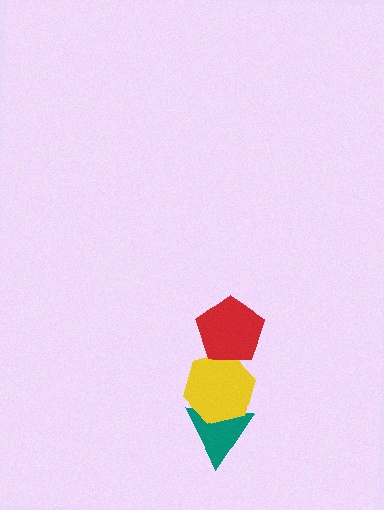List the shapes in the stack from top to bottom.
From top to bottom: the red pentagon, the yellow hexagon, the teal triangle.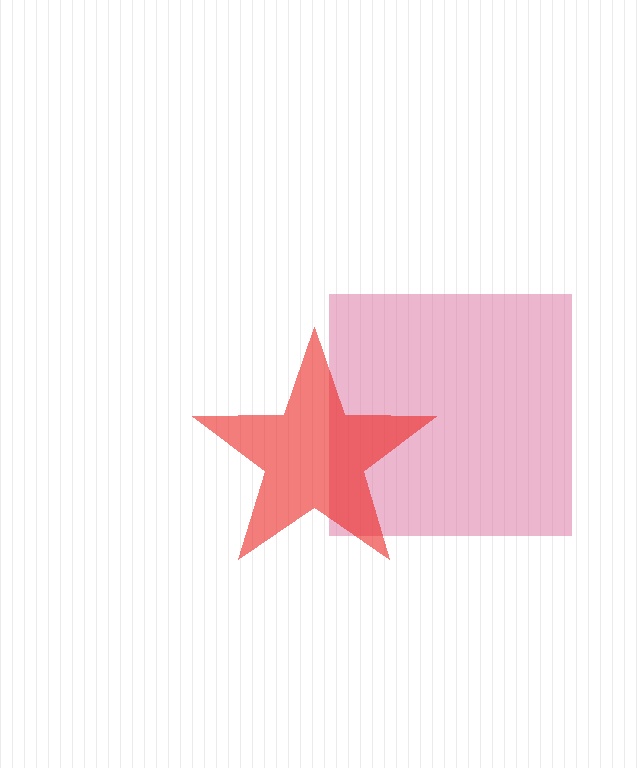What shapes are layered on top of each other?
The layered shapes are: a pink square, a red star.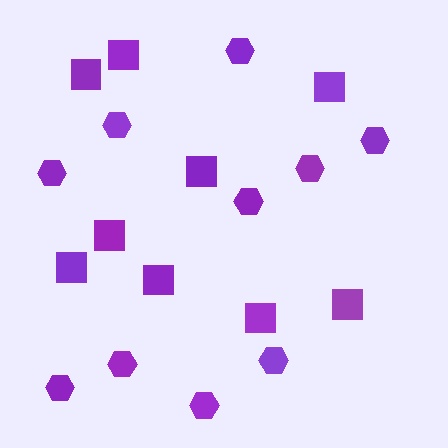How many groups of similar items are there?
There are 2 groups: one group of hexagons (10) and one group of squares (9).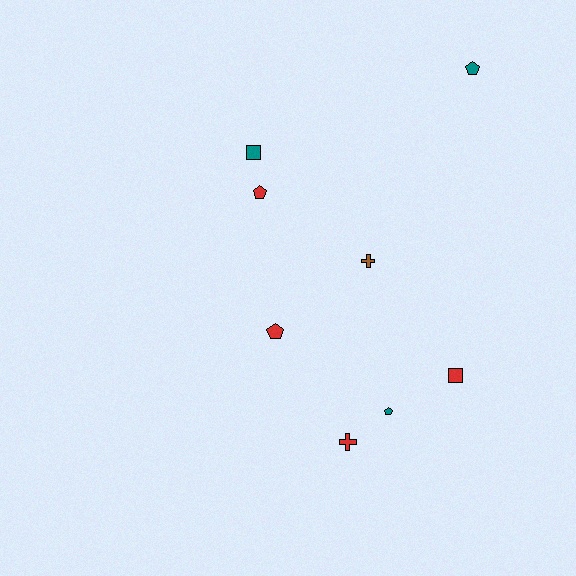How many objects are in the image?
There are 8 objects.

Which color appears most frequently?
Red, with 4 objects.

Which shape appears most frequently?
Pentagon, with 4 objects.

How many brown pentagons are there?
There are no brown pentagons.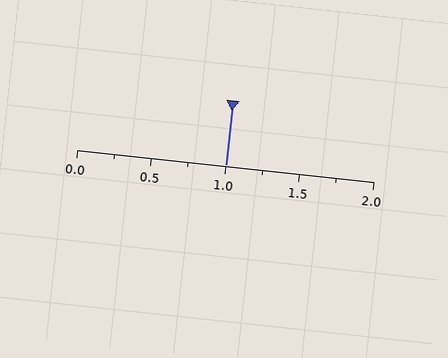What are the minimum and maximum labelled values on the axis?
The axis runs from 0.0 to 2.0.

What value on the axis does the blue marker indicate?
The marker indicates approximately 1.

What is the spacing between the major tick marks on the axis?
The major ticks are spaced 0.5 apart.